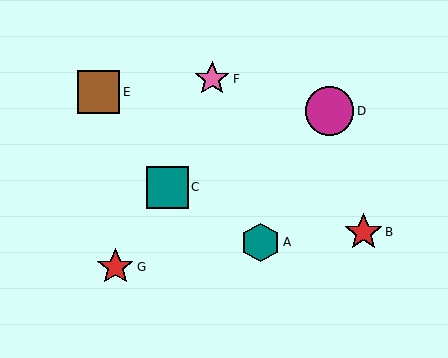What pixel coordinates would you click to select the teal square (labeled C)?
Click at (167, 187) to select the teal square C.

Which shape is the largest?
The magenta circle (labeled D) is the largest.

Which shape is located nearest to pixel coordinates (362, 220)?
The red star (labeled B) at (364, 232) is nearest to that location.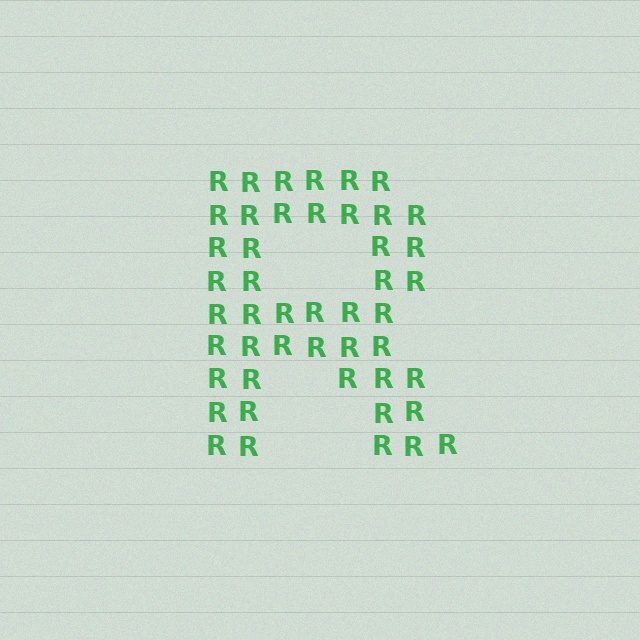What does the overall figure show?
The overall figure shows the letter R.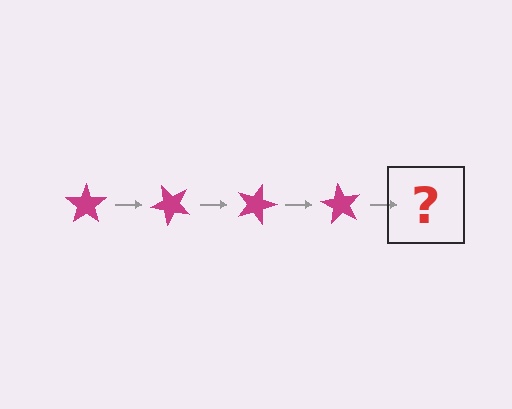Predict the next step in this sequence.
The next step is a magenta star rotated 180 degrees.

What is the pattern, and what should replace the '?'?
The pattern is that the star rotates 45 degrees each step. The '?' should be a magenta star rotated 180 degrees.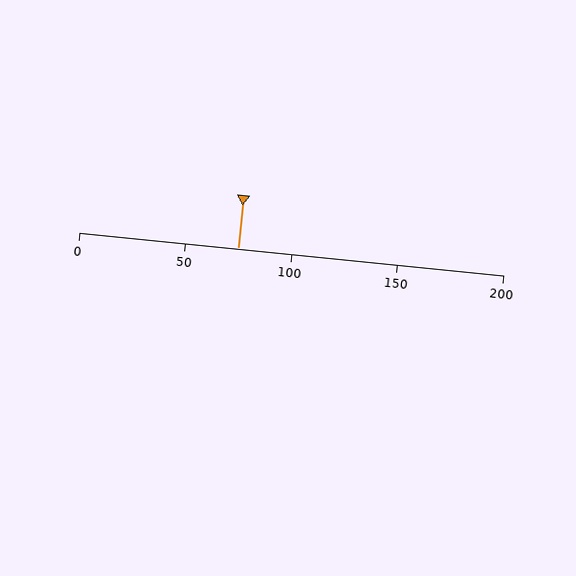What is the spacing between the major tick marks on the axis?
The major ticks are spaced 50 apart.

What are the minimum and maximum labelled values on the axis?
The axis runs from 0 to 200.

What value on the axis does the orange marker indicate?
The marker indicates approximately 75.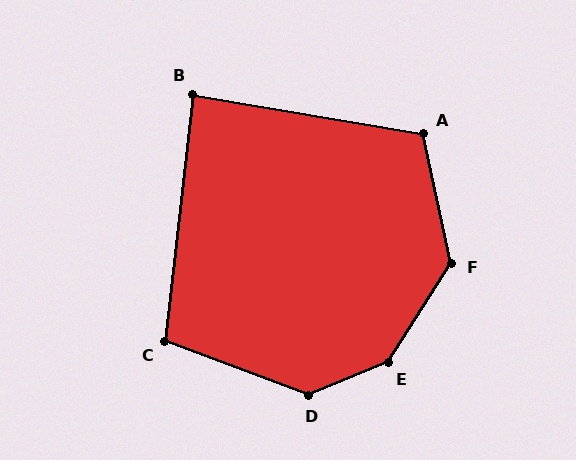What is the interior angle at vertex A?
Approximately 112 degrees (obtuse).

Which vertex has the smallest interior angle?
B, at approximately 87 degrees.